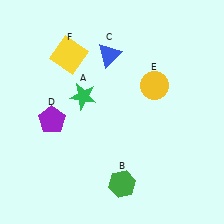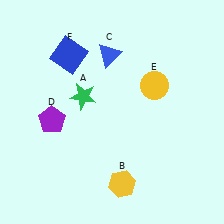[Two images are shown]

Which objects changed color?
B changed from green to yellow. F changed from yellow to blue.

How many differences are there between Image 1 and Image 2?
There are 2 differences between the two images.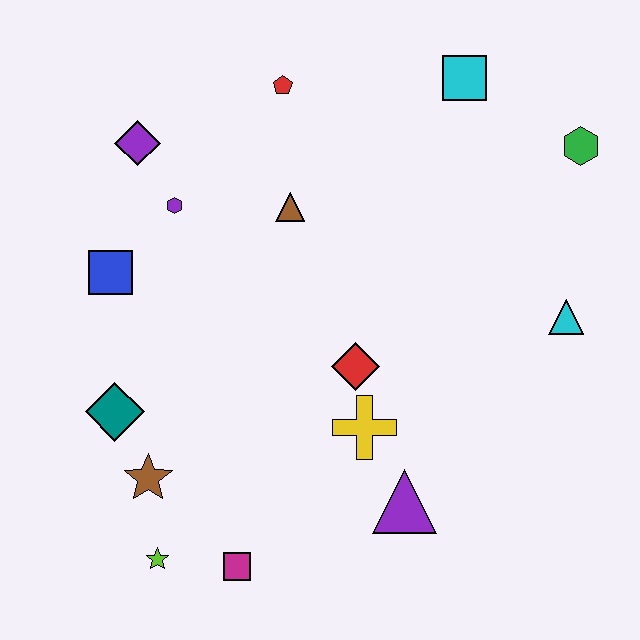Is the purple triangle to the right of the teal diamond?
Yes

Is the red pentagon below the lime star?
No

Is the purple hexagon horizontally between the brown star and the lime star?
No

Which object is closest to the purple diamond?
The purple hexagon is closest to the purple diamond.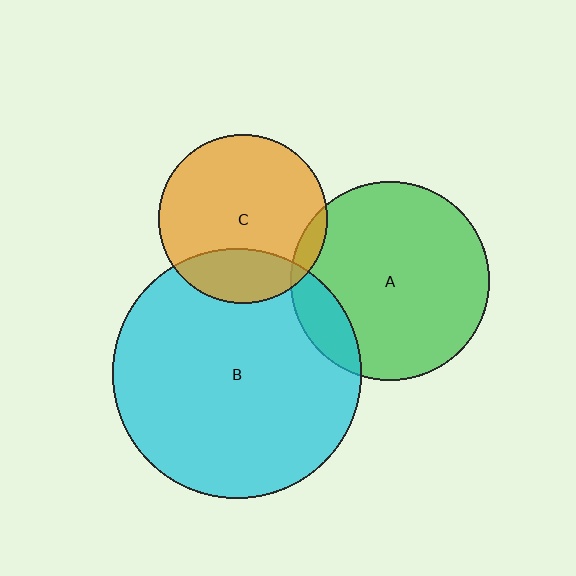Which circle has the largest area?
Circle B (cyan).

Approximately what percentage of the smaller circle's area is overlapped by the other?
Approximately 25%.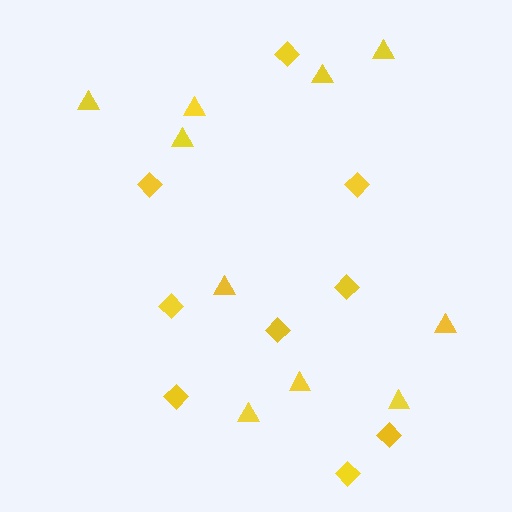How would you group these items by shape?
There are 2 groups: one group of triangles (10) and one group of diamonds (9).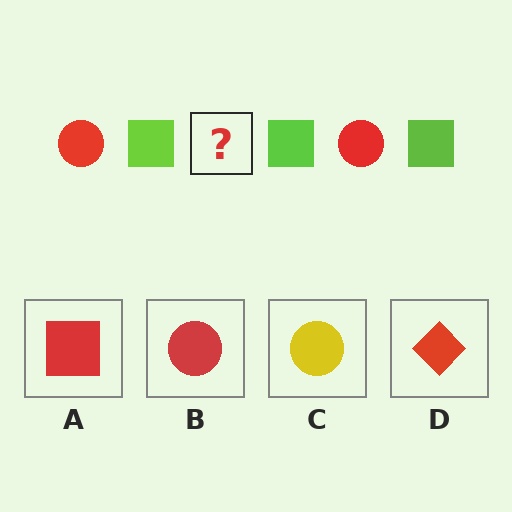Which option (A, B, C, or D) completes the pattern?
B.